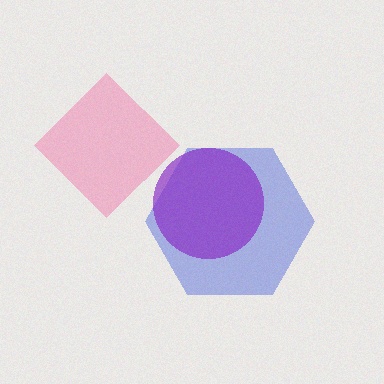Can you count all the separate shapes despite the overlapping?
Yes, there are 3 separate shapes.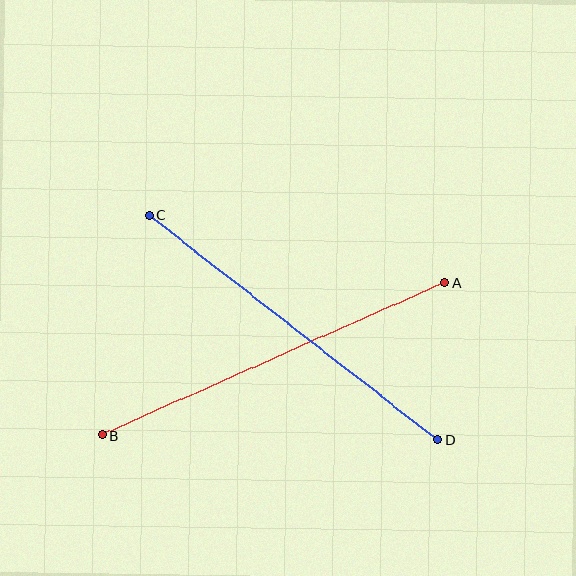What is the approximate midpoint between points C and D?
The midpoint is at approximately (293, 328) pixels.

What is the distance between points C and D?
The distance is approximately 365 pixels.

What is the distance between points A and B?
The distance is approximately 375 pixels.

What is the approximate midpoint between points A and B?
The midpoint is at approximately (273, 359) pixels.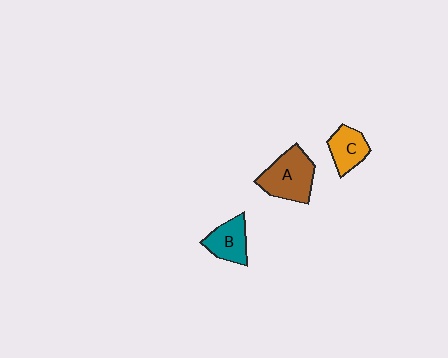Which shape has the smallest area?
Shape C (orange).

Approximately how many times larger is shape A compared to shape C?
Approximately 1.6 times.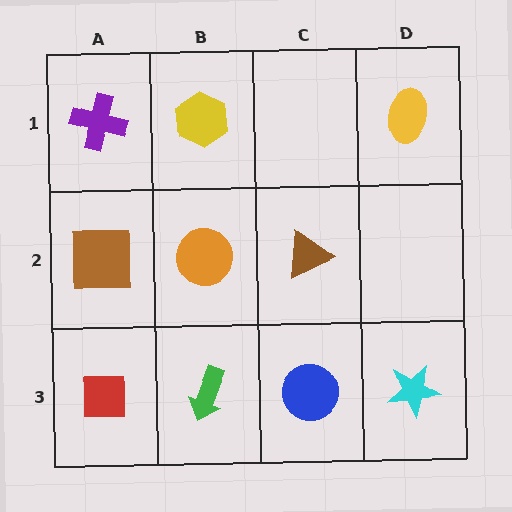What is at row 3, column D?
A cyan star.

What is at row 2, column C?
A brown triangle.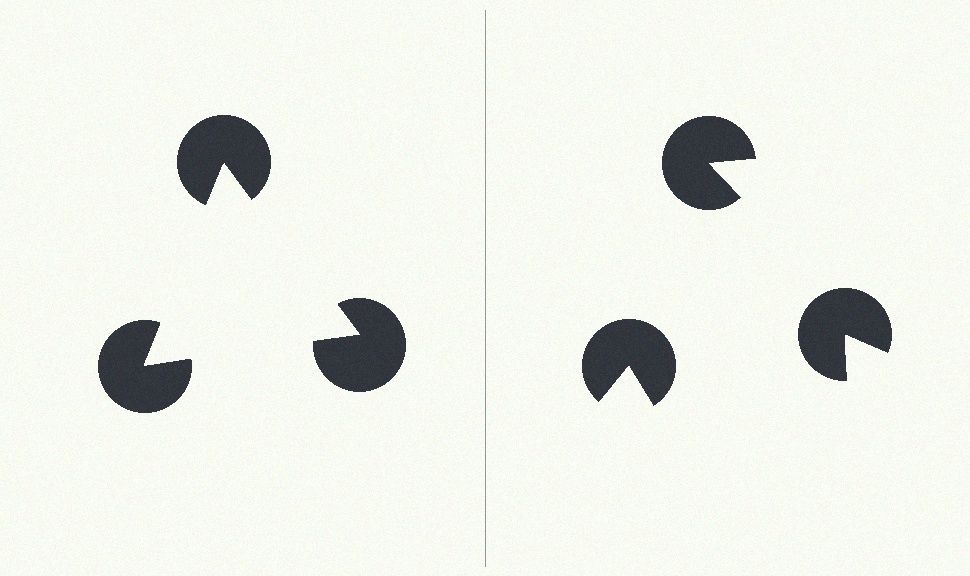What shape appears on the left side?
An illusory triangle.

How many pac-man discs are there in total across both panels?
6 — 3 on each side.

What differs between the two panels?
The pac-man discs are positioned identically on both sides; only the wedge orientations differ. On the left they align to a triangle; on the right they are misaligned.